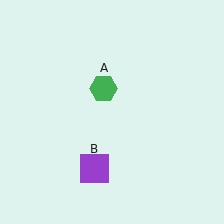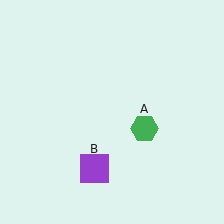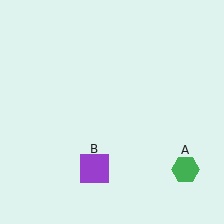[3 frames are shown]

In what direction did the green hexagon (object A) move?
The green hexagon (object A) moved down and to the right.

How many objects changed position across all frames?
1 object changed position: green hexagon (object A).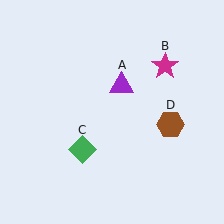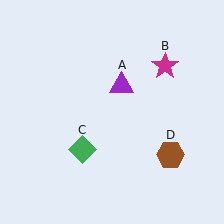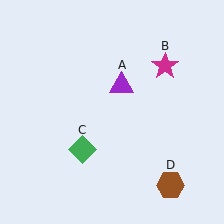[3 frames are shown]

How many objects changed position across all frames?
1 object changed position: brown hexagon (object D).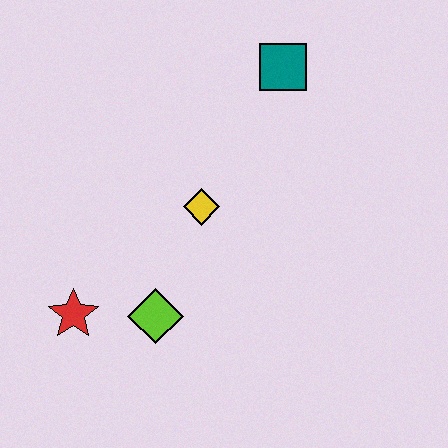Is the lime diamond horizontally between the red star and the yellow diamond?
Yes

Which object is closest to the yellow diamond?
The lime diamond is closest to the yellow diamond.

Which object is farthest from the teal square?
The red star is farthest from the teal square.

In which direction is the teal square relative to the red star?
The teal square is above the red star.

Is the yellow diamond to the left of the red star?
No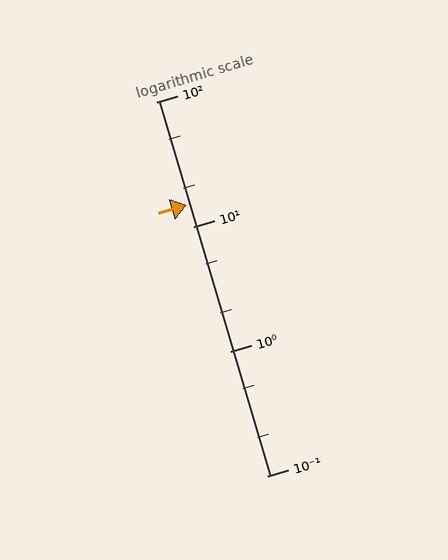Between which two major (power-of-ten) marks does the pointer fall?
The pointer is between 10 and 100.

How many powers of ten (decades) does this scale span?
The scale spans 3 decades, from 0.1 to 100.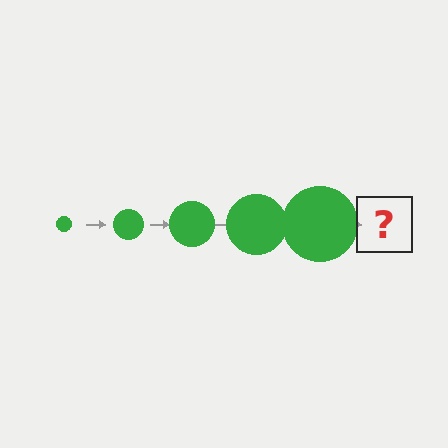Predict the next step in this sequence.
The next step is a green circle, larger than the previous one.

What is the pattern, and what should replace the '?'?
The pattern is that the circle gets progressively larger each step. The '?' should be a green circle, larger than the previous one.